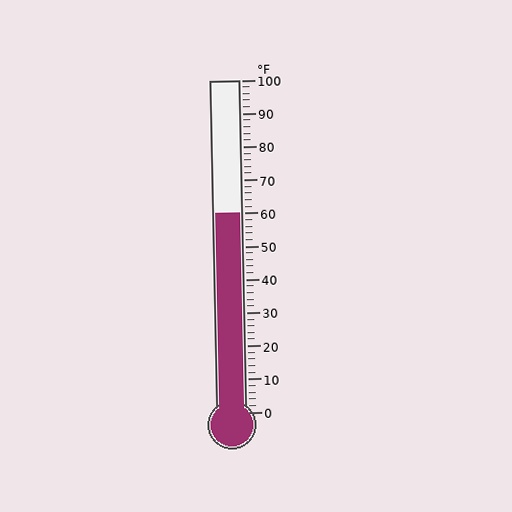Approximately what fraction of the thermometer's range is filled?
The thermometer is filled to approximately 60% of its range.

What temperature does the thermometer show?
The thermometer shows approximately 60°F.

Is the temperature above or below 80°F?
The temperature is below 80°F.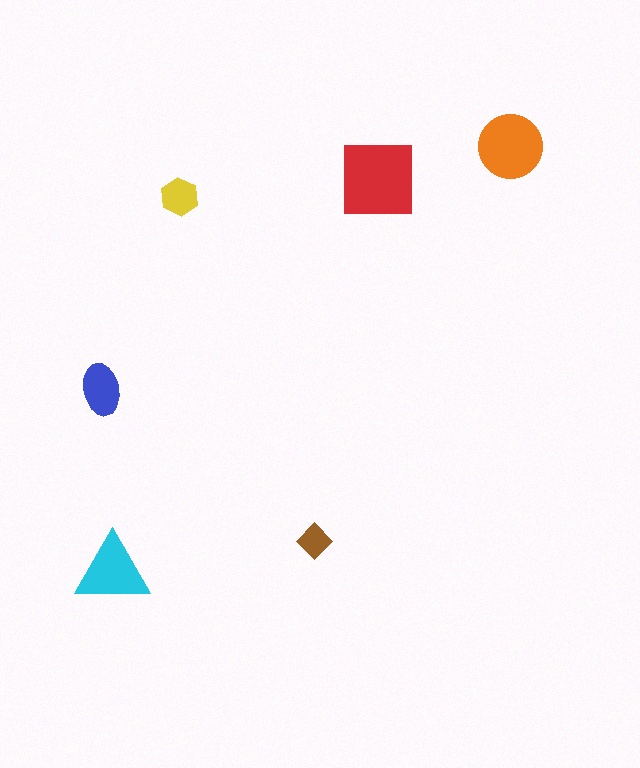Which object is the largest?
The red square.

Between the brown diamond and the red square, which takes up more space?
The red square.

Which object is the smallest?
The brown diamond.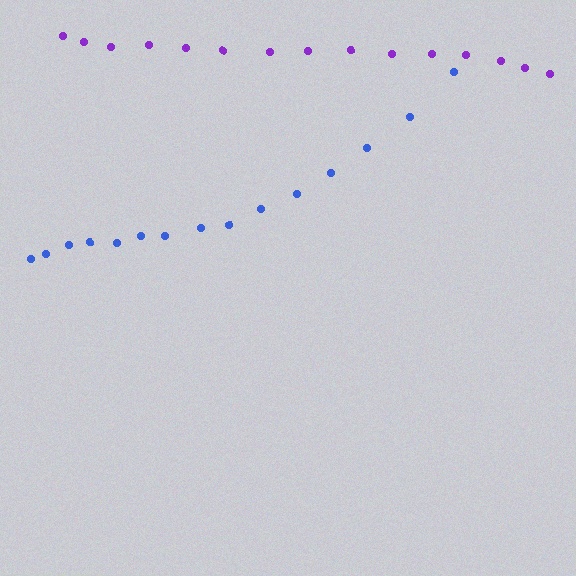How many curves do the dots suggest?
There are 2 distinct paths.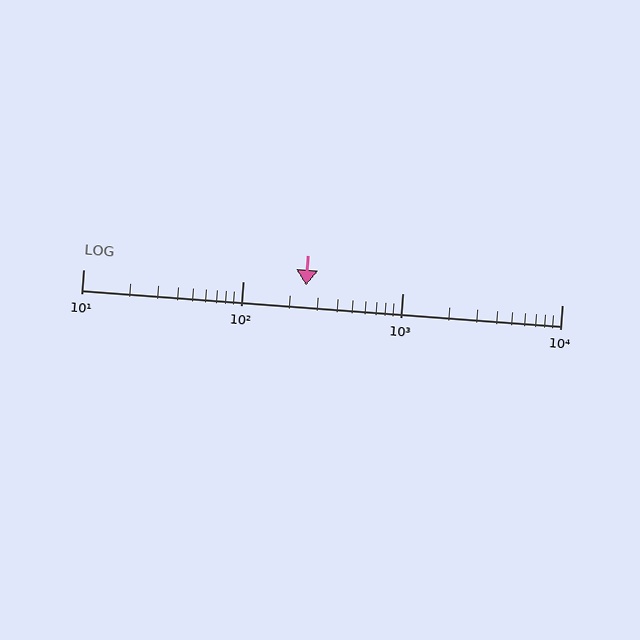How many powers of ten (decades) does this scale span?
The scale spans 3 decades, from 10 to 10000.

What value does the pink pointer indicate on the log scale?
The pointer indicates approximately 250.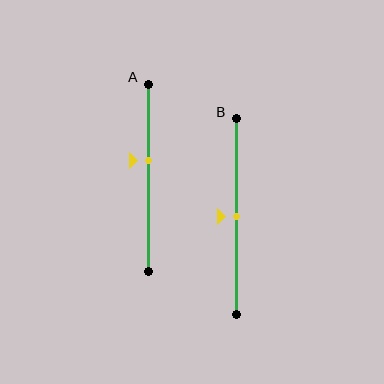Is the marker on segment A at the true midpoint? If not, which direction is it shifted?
No, the marker on segment A is shifted upward by about 9% of the segment length.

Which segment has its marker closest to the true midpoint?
Segment B has its marker closest to the true midpoint.